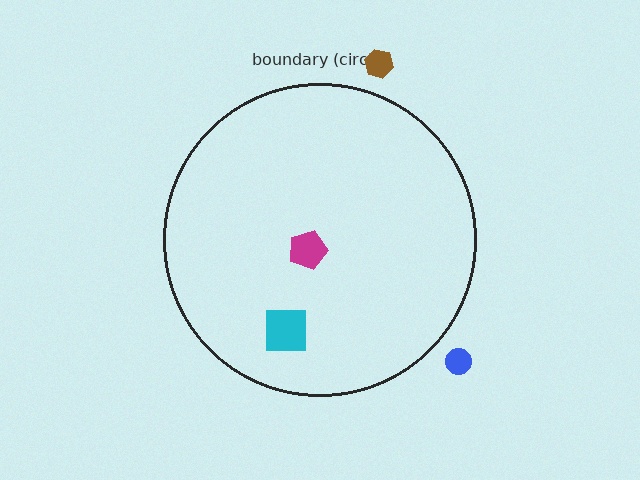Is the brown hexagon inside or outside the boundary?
Outside.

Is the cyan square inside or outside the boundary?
Inside.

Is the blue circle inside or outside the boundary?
Outside.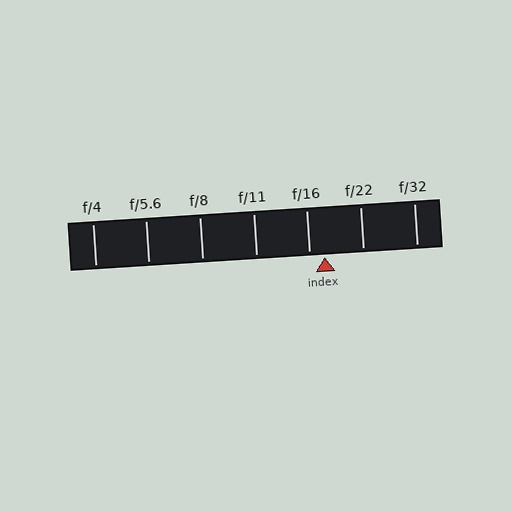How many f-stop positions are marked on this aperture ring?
There are 7 f-stop positions marked.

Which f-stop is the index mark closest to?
The index mark is closest to f/16.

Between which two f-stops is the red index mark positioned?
The index mark is between f/16 and f/22.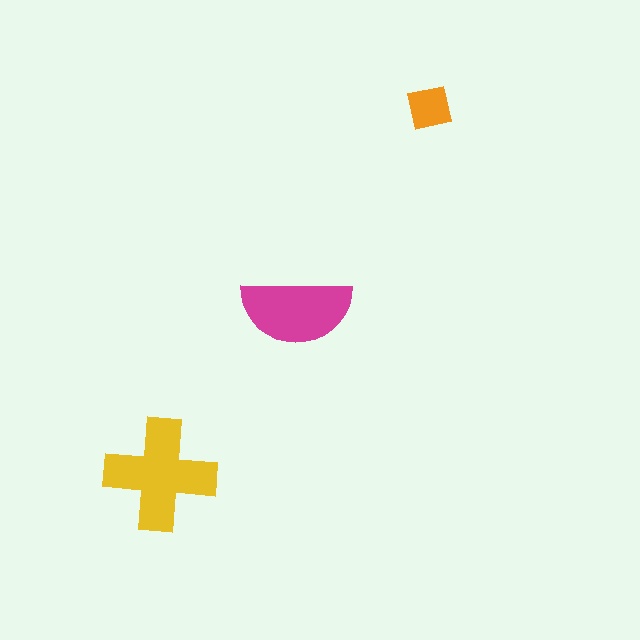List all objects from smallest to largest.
The orange square, the magenta semicircle, the yellow cross.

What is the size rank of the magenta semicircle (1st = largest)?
2nd.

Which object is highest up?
The orange square is topmost.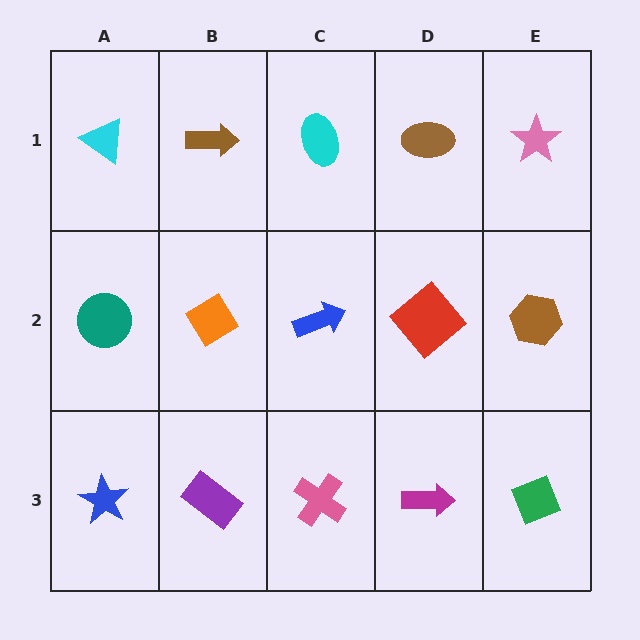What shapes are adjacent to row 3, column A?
A teal circle (row 2, column A), a purple rectangle (row 3, column B).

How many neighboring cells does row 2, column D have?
4.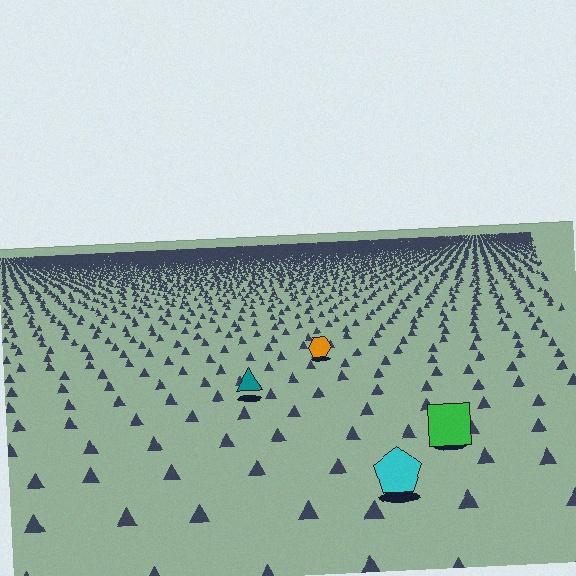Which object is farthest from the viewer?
The orange hexagon is farthest from the viewer. It appears smaller and the ground texture around it is denser.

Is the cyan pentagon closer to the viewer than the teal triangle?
Yes. The cyan pentagon is closer — you can tell from the texture gradient: the ground texture is coarser near it.